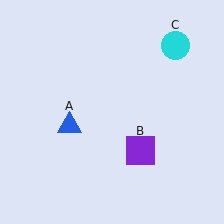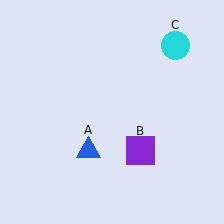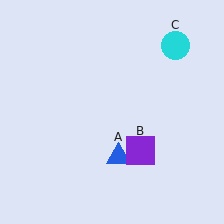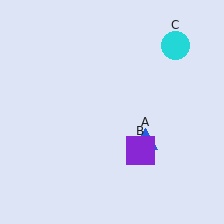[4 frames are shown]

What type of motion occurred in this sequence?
The blue triangle (object A) rotated counterclockwise around the center of the scene.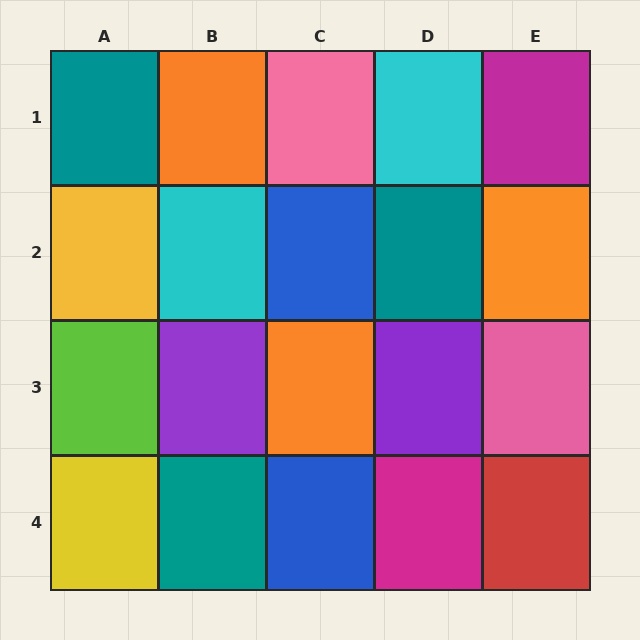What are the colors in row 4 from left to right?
Yellow, teal, blue, magenta, red.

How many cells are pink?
2 cells are pink.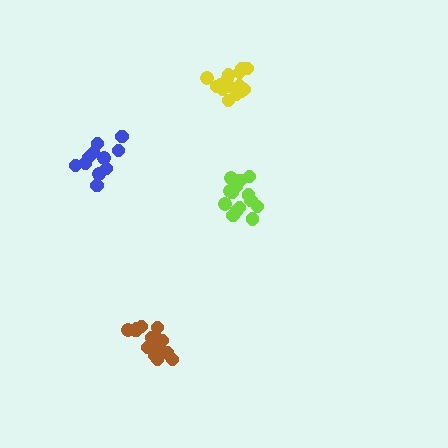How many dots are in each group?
Group 1: 16 dots, Group 2: 16 dots, Group 3: 12 dots, Group 4: 14 dots (58 total).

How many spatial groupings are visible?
There are 4 spatial groupings.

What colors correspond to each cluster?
The clusters are colored: yellow, brown, blue, lime.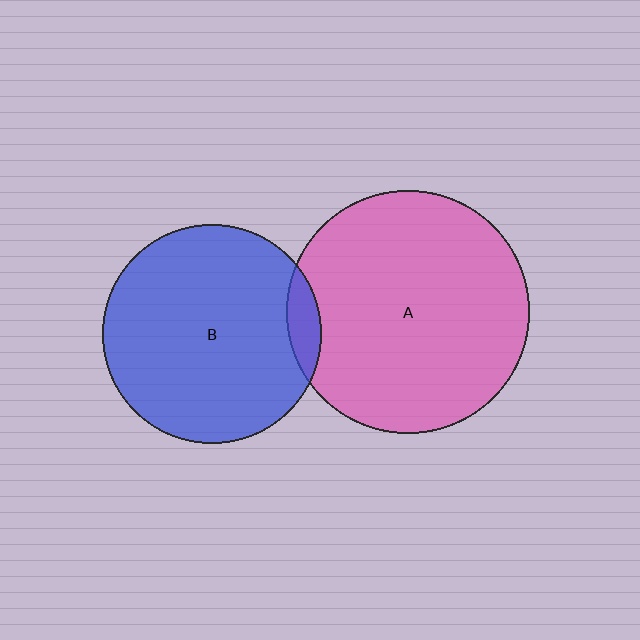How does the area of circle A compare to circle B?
Approximately 1.2 times.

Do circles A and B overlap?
Yes.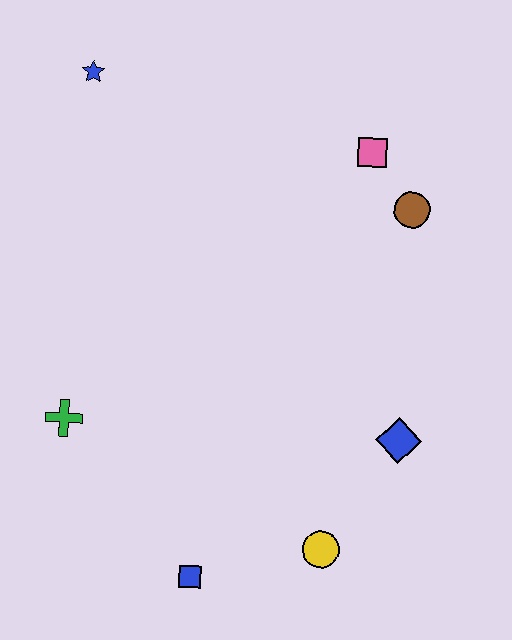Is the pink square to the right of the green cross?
Yes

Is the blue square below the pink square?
Yes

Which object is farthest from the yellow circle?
The blue star is farthest from the yellow circle.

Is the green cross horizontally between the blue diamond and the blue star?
No